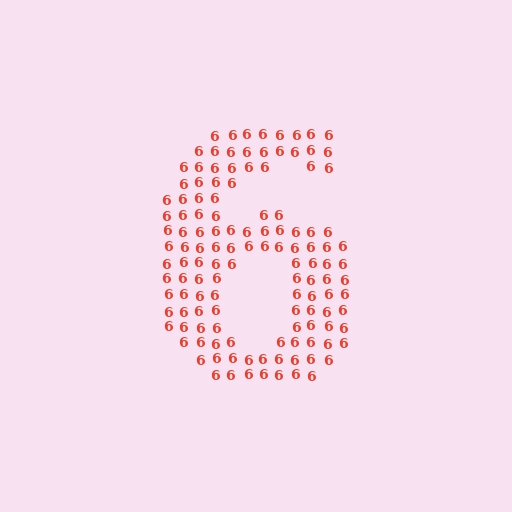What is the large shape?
The large shape is the digit 6.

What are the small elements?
The small elements are digit 6's.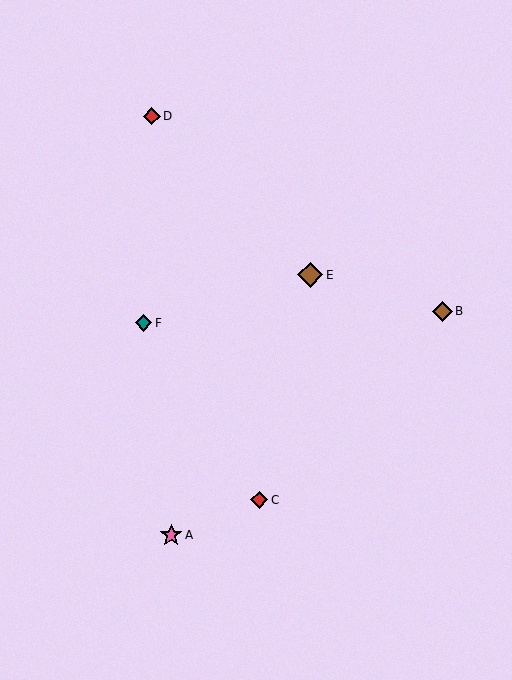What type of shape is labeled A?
Shape A is a pink star.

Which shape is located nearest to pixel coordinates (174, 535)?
The pink star (labeled A) at (171, 535) is nearest to that location.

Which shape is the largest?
The brown diamond (labeled E) is the largest.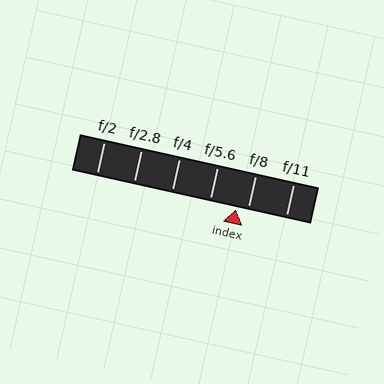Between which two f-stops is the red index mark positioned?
The index mark is between f/5.6 and f/8.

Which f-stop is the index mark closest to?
The index mark is closest to f/8.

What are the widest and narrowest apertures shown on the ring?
The widest aperture shown is f/2 and the narrowest is f/11.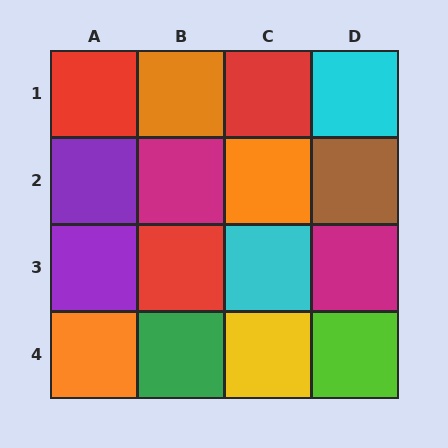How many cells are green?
1 cell is green.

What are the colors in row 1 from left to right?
Red, orange, red, cyan.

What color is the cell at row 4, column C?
Yellow.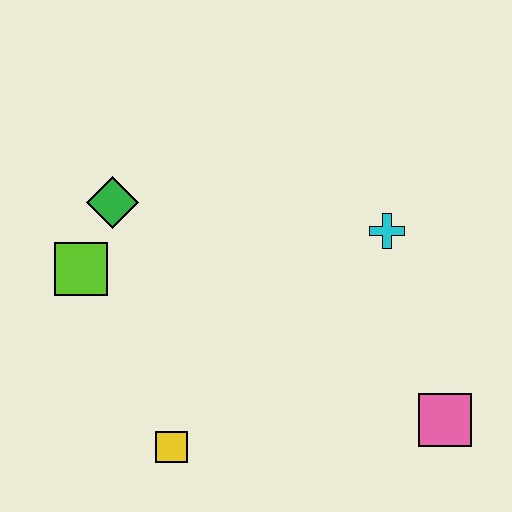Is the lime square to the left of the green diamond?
Yes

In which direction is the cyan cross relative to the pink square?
The cyan cross is above the pink square.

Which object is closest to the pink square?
The cyan cross is closest to the pink square.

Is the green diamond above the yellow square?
Yes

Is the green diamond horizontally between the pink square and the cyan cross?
No